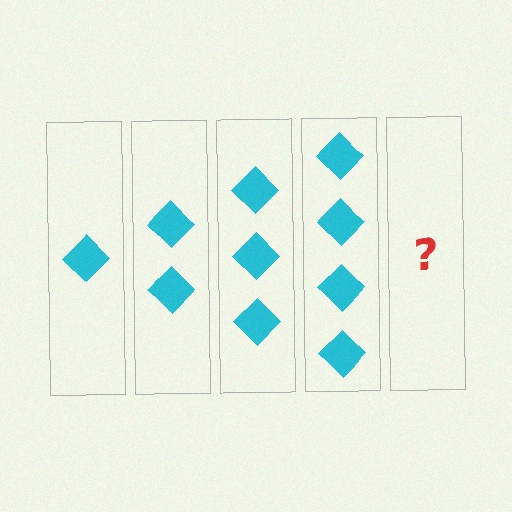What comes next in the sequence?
The next element should be 5 diamonds.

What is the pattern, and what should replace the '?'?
The pattern is that each step adds one more diamond. The '?' should be 5 diamonds.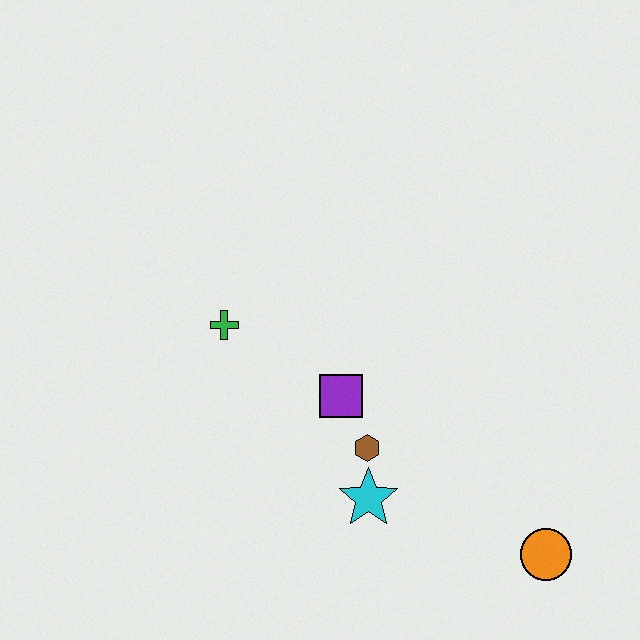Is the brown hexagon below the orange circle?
No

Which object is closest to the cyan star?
The brown hexagon is closest to the cyan star.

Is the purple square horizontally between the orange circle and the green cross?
Yes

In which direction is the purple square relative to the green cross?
The purple square is to the right of the green cross.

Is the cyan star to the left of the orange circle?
Yes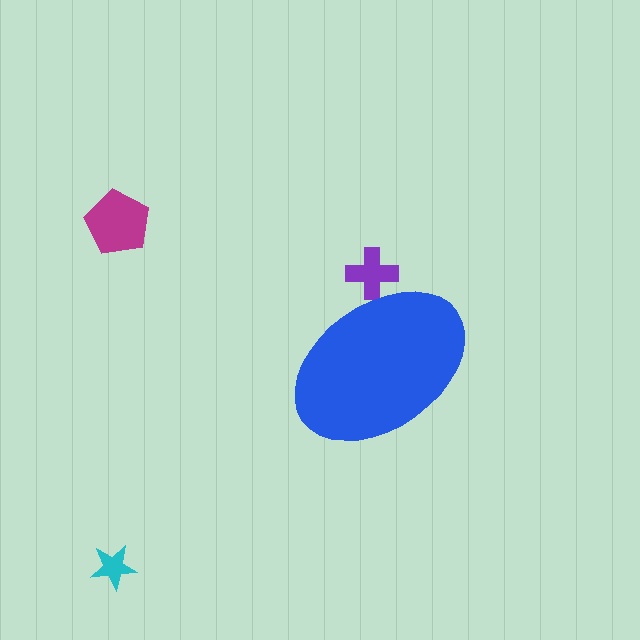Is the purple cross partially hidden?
Yes, the purple cross is partially hidden behind the blue ellipse.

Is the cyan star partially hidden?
No, the cyan star is fully visible.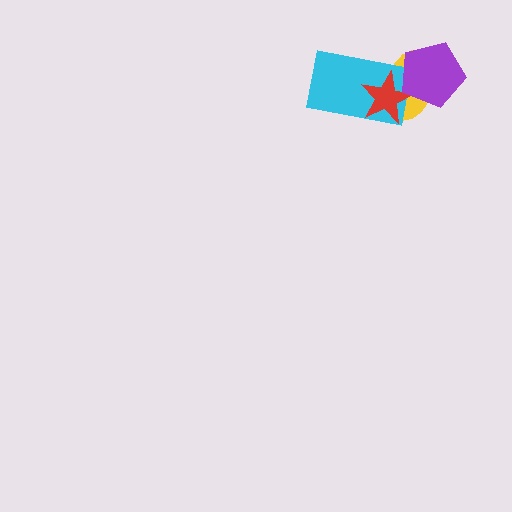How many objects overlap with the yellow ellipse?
3 objects overlap with the yellow ellipse.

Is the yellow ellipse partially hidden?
Yes, it is partially covered by another shape.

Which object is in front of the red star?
The purple pentagon is in front of the red star.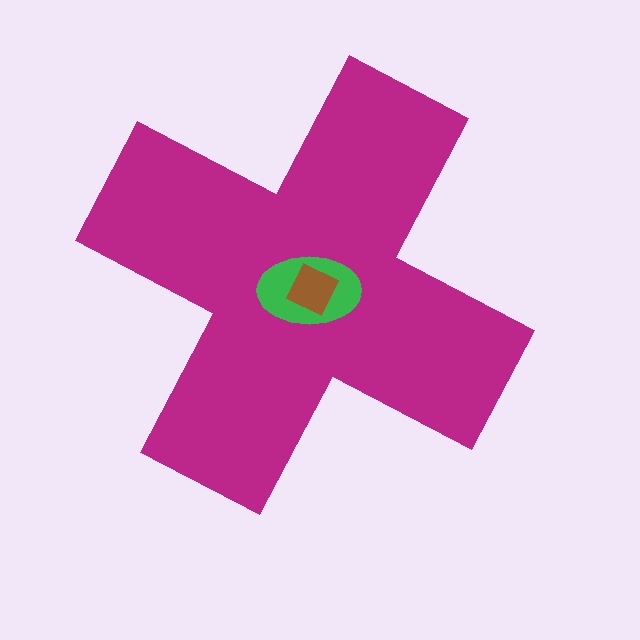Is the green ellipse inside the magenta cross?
Yes.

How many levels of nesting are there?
3.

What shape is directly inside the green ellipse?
The brown square.